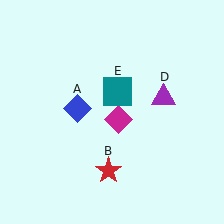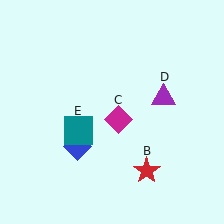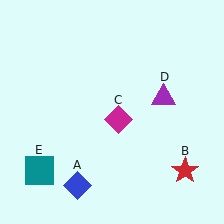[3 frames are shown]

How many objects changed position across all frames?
3 objects changed position: blue diamond (object A), red star (object B), teal square (object E).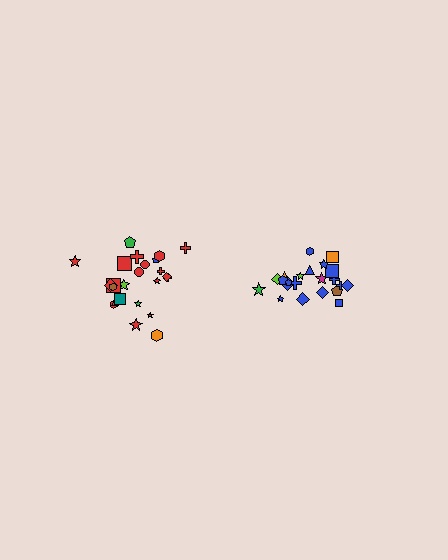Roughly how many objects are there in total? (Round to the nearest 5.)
Roughly 45 objects in total.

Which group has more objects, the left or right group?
The left group.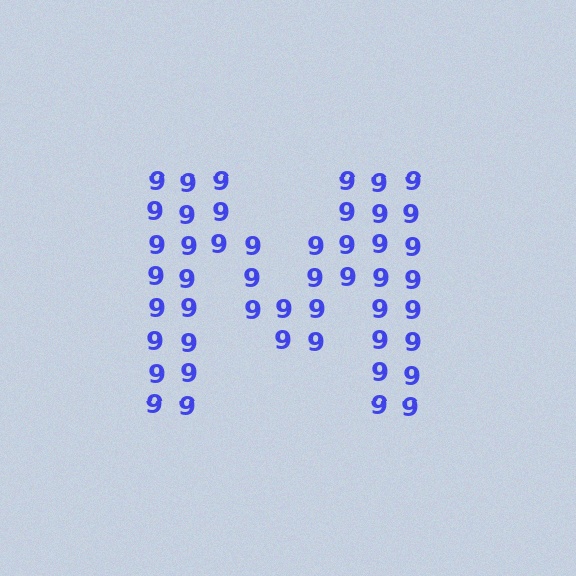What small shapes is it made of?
It is made of small digit 9's.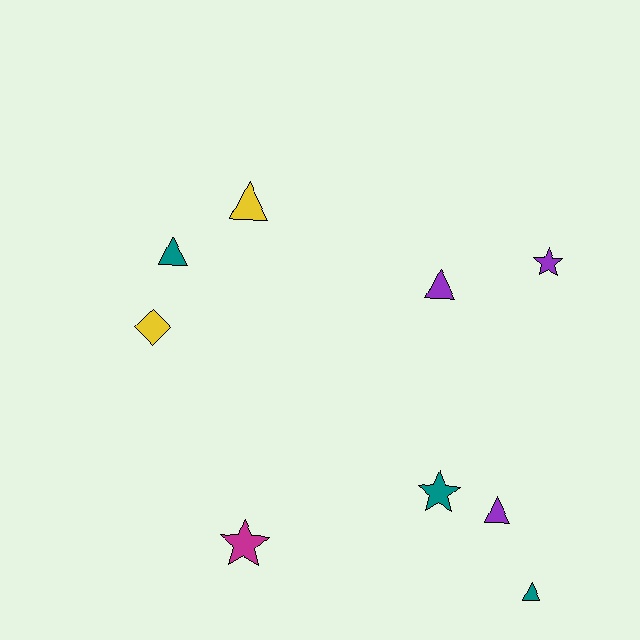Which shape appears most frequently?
Triangle, with 5 objects.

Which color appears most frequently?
Teal, with 3 objects.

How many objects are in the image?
There are 9 objects.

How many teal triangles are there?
There are 2 teal triangles.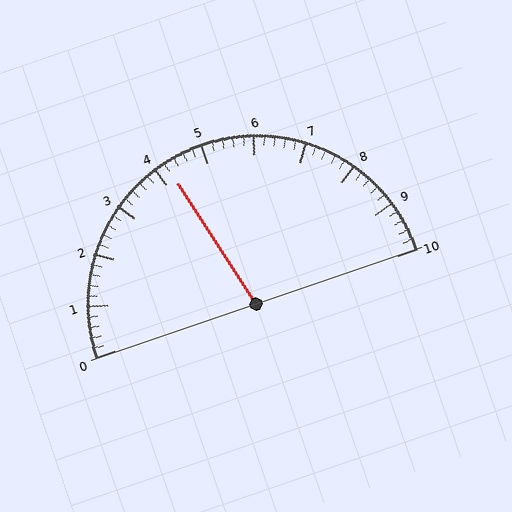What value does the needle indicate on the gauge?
The needle indicates approximately 4.2.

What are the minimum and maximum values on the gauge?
The gauge ranges from 0 to 10.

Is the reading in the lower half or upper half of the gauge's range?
The reading is in the lower half of the range (0 to 10).